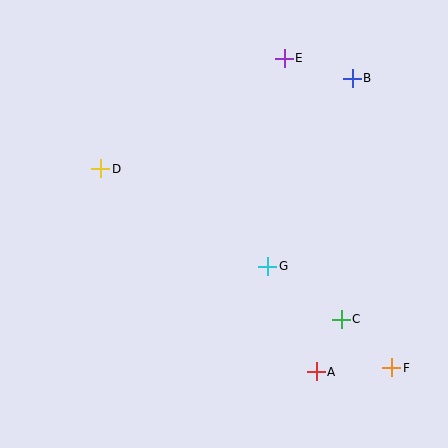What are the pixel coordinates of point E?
Point E is at (284, 58).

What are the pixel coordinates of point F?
Point F is at (392, 368).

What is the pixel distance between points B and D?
The distance between B and D is 268 pixels.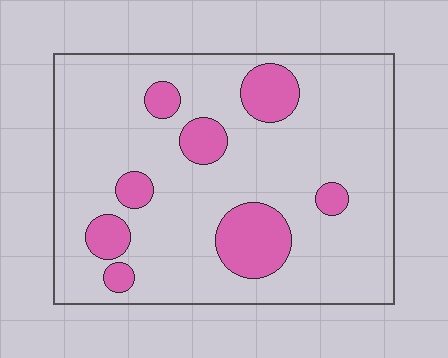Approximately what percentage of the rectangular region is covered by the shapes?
Approximately 15%.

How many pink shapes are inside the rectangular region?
8.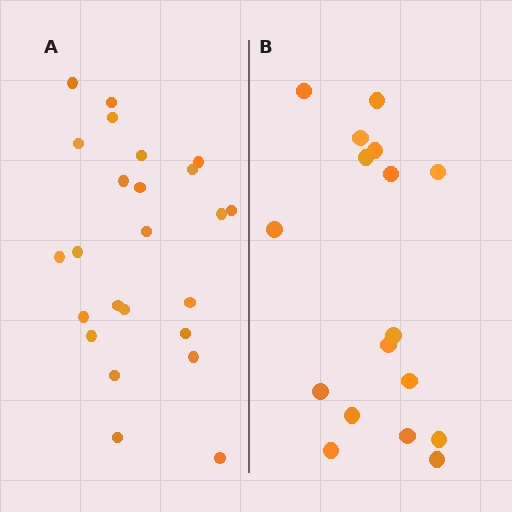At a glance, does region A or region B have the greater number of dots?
Region A (the left region) has more dots.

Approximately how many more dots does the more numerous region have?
Region A has roughly 8 or so more dots than region B.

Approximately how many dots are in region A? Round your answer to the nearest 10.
About 20 dots. (The exact count is 24, which rounds to 20.)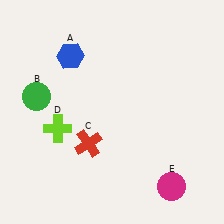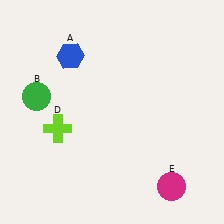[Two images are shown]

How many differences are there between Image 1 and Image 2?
There is 1 difference between the two images.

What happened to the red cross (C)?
The red cross (C) was removed in Image 2. It was in the bottom-left area of Image 1.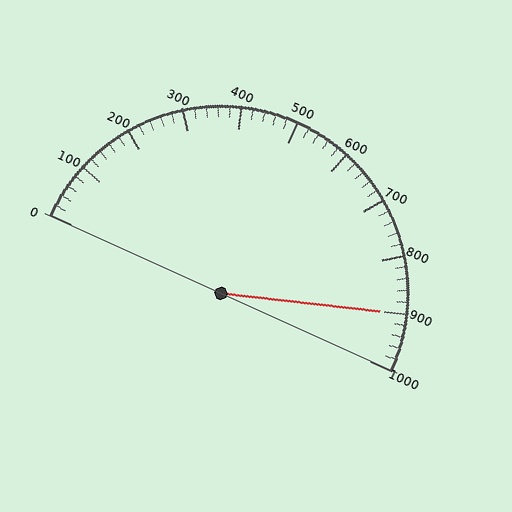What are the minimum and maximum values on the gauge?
The gauge ranges from 0 to 1000.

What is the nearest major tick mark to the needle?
The nearest major tick mark is 900.